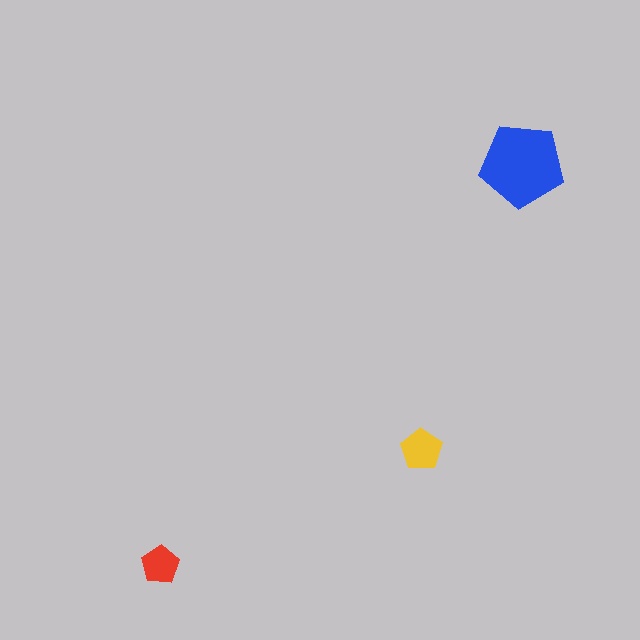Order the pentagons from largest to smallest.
the blue one, the yellow one, the red one.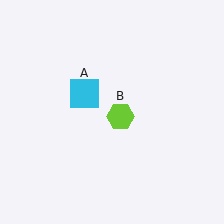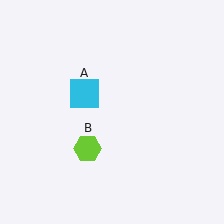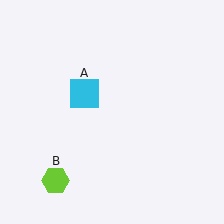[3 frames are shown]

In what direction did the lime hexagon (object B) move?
The lime hexagon (object B) moved down and to the left.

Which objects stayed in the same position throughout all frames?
Cyan square (object A) remained stationary.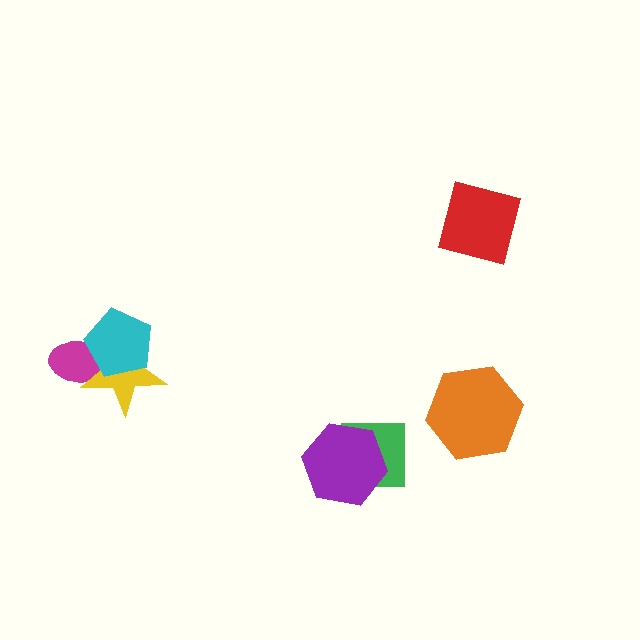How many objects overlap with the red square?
0 objects overlap with the red square.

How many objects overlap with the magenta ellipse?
2 objects overlap with the magenta ellipse.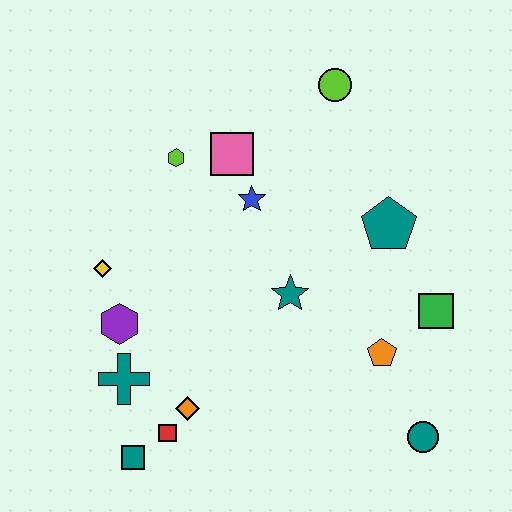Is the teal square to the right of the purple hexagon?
Yes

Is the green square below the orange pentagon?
No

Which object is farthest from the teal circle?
The lime hexagon is farthest from the teal circle.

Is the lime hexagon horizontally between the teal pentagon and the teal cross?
Yes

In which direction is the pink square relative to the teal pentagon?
The pink square is to the left of the teal pentagon.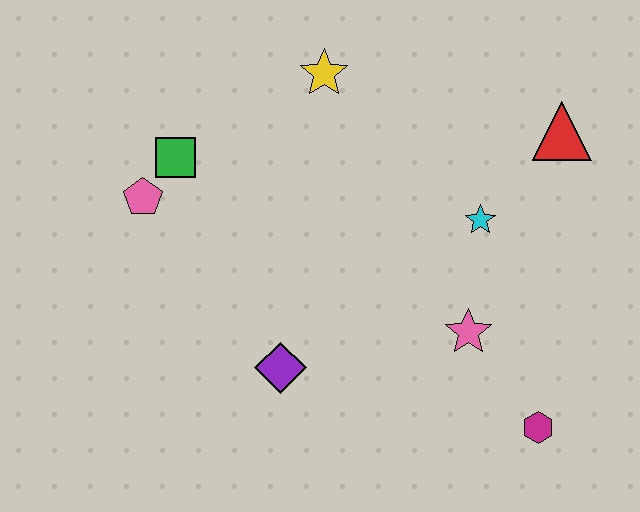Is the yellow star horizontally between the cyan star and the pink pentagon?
Yes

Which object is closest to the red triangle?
The cyan star is closest to the red triangle.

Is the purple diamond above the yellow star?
No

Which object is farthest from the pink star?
The pink pentagon is farthest from the pink star.